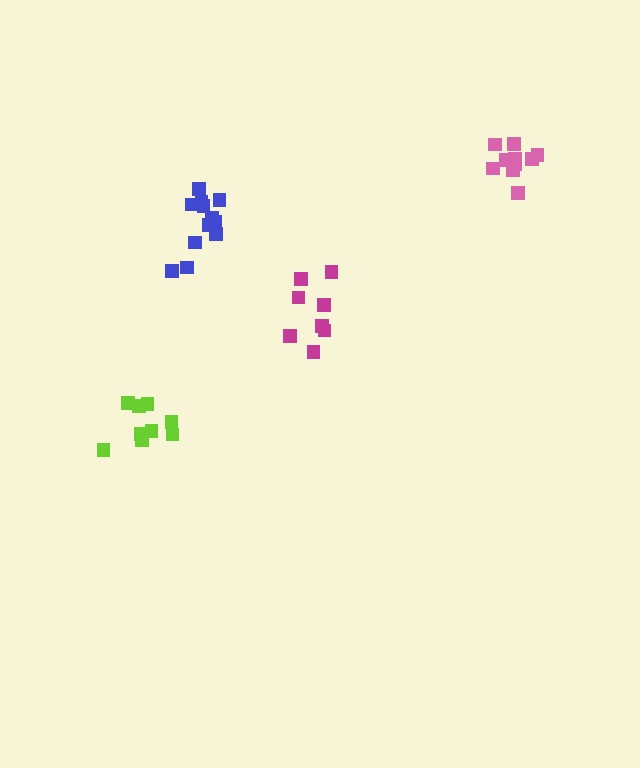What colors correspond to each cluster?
The clusters are colored: magenta, lime, blue, pink.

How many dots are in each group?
Group 1: 8 dots, Group 2: 9 dots, Group 3: 12 dots, Group 4: 10 dots (39 total).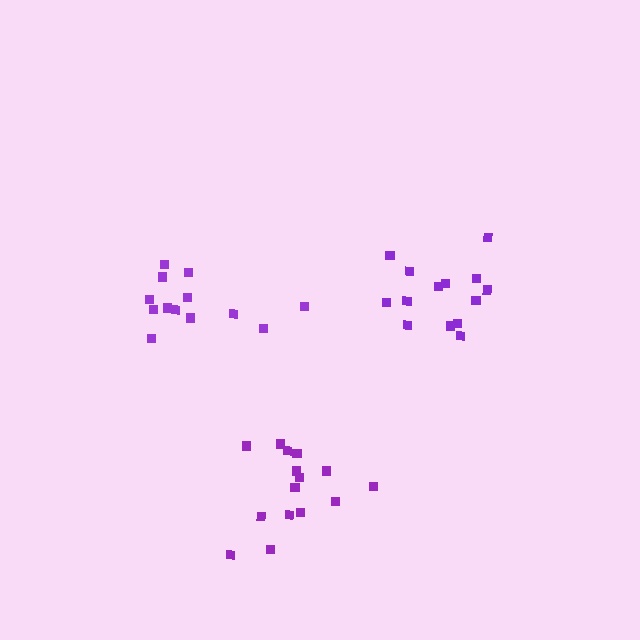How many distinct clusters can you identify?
There are 3 distinct clusters.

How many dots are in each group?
Group 1: 15 dots, Group 2: 14 dots, Group 3: 13 dots (42 total).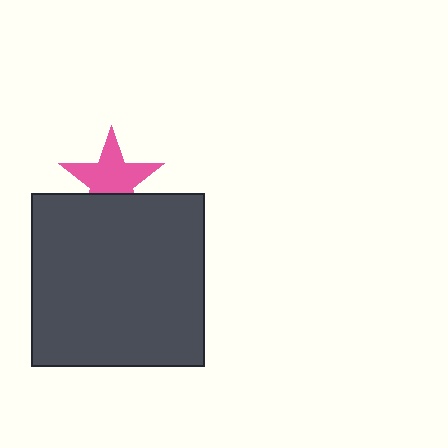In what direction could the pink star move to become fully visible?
The pink star could move up. That would shift it out from behind the dark gray square entirely.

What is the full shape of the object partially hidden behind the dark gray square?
The partially hidden object is a pink star.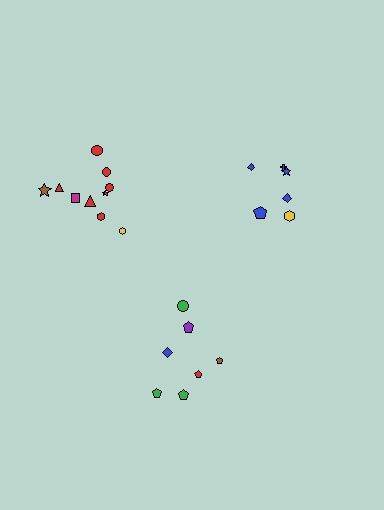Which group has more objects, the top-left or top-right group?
The top-left group.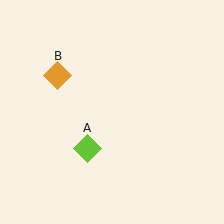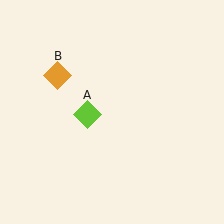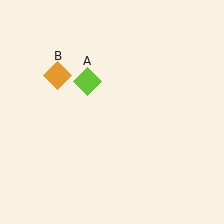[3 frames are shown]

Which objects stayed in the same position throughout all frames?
Orange diamond (object B) remained stationary.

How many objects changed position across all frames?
1 object changed position: lime diamond (object A).